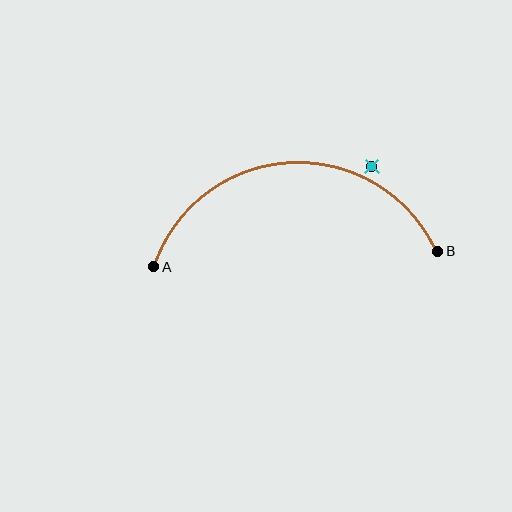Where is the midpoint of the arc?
The arc midpoint is the point on the curve farthest from the straight line joining A and B. It sits above that line.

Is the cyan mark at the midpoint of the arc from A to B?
No — the cyan mark does not lie on the arc at all. It sits slightly outside the curve.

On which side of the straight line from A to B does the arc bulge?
The arc bulges above the straight line connecting A and B.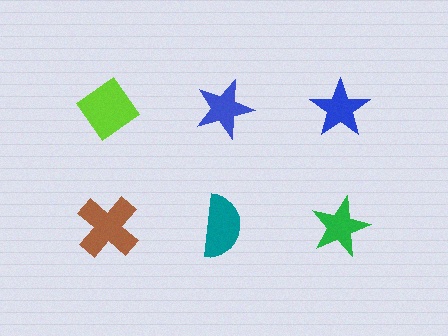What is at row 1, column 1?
A lime diamond.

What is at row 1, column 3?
A blue star.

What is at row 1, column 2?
A blue star.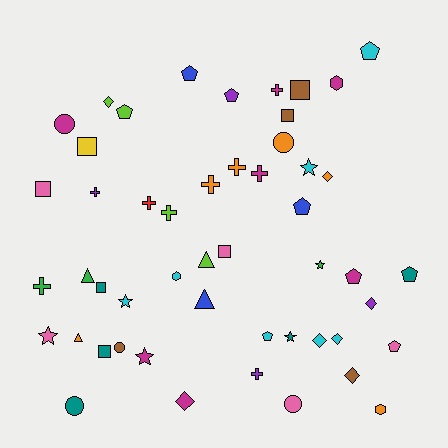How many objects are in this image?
There are 50 objects.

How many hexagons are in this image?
There are 3 hexagons.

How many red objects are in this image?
There is 1 red object.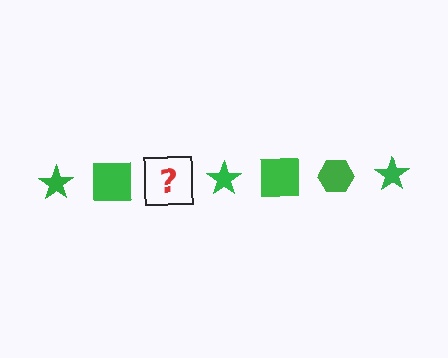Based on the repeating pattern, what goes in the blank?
The blank should be a green hexagon.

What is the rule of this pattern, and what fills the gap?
The rule is that the pattern cycles through star, square, hexagon shapes in green. The gap should be filled with a green hexagon.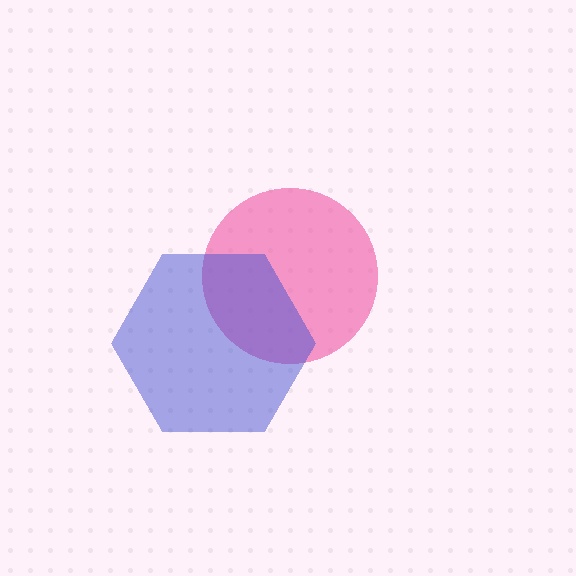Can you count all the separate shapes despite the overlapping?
Yes, there are 2 separate shapes.